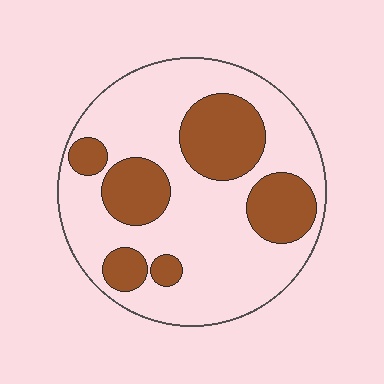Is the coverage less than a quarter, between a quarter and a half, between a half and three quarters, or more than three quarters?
Between a quarter and a half.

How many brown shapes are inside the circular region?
6.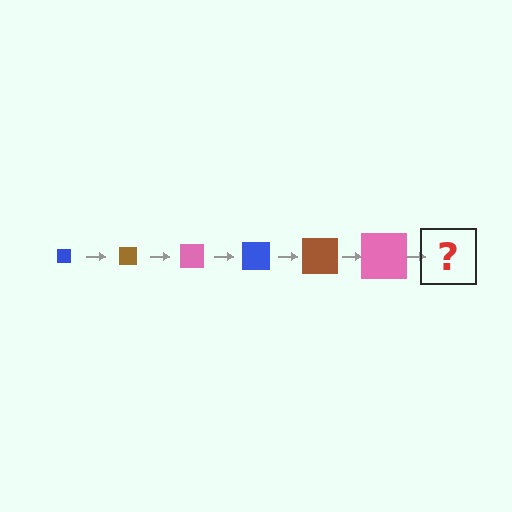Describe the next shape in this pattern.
It should be a blue square, larger than the previous one.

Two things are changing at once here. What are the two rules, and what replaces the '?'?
The two rules are that the square grows larger each step and the color cycles through blue, brown, and pink. The '?' should be a blue square, larger than the previous one.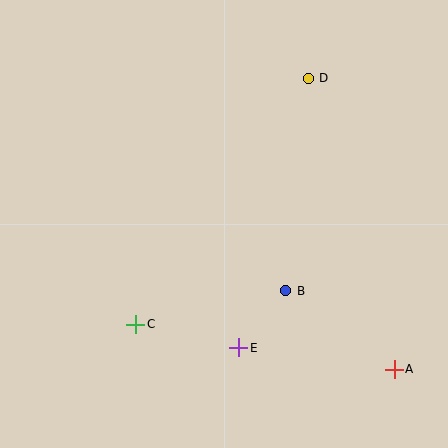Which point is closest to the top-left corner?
Point D is closest to the top-left corner.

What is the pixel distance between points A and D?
The distance between A and D is 303 pixels.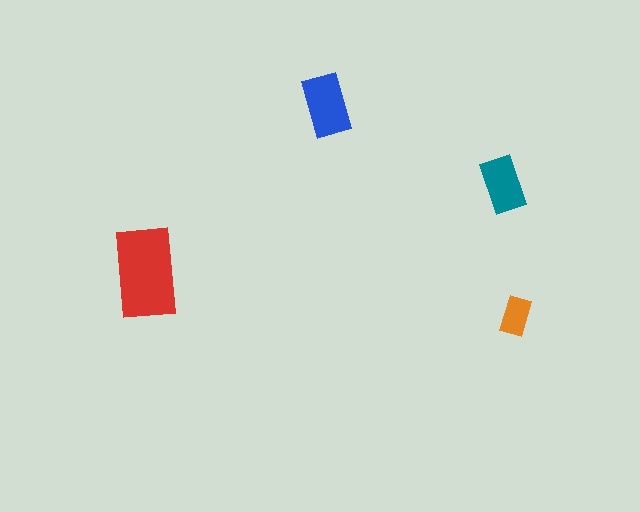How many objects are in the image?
There are 4 objects in the image.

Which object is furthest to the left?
The red rectangle is leftmost.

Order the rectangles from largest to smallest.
the red one, the blue one, the teal one, the orange one.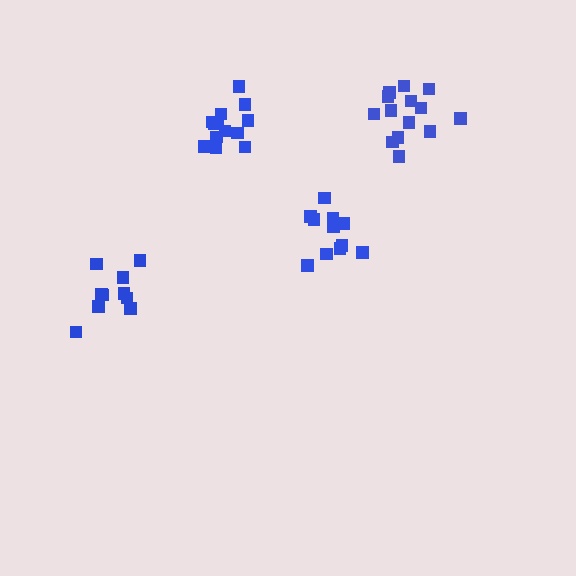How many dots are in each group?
Group 1: 12 dots, Group 2: 13 dots, Group 3: 10 dots, Group 4: 14 dots (49 total).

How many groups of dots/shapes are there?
There are 4 groups.